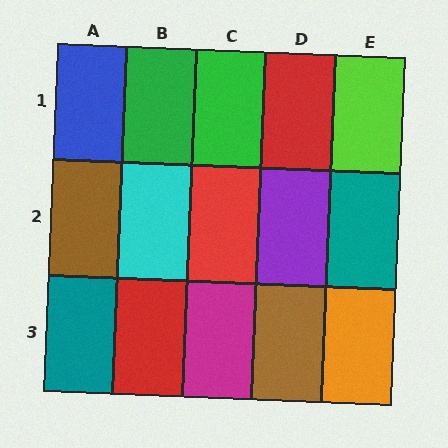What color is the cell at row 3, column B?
Red.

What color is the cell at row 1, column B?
Green.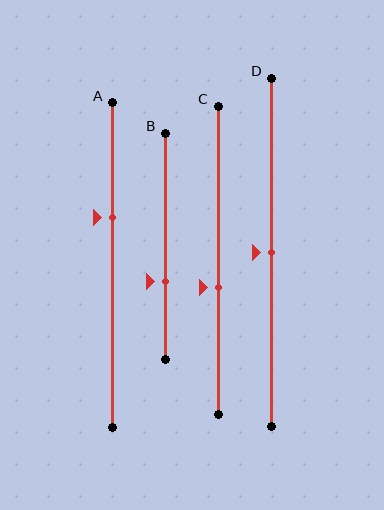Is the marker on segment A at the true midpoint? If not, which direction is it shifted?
No, the marker on segment A is shifted upward by about 15% of the segment length.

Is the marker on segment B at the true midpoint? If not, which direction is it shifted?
No, the marker on segment B is shifted downward by about 16% of the segment length.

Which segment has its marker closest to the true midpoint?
Segment D has its marker closest to the true midpoint.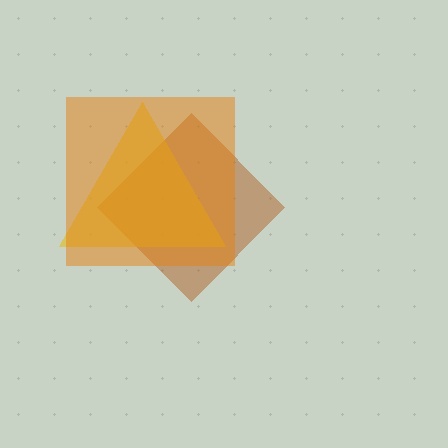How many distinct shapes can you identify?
There are 3 distinct shapes: a brown diamond, a yellow triangle, an orange square.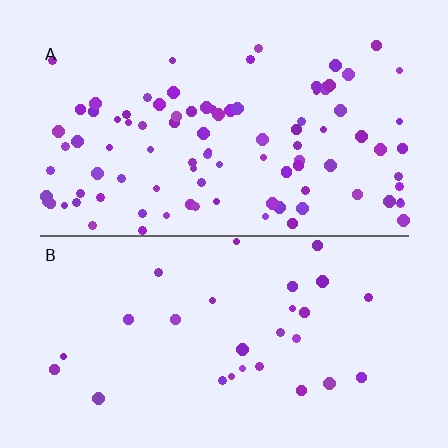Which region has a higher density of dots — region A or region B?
A (the top).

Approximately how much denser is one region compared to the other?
Approximately 3.3× — region A over region B.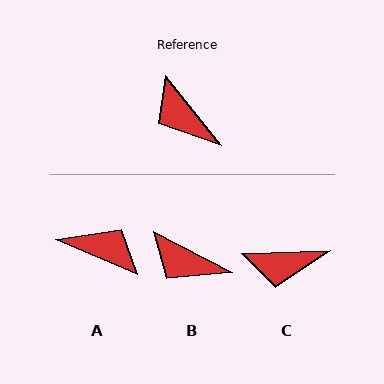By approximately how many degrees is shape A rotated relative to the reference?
Approximately 152 degrees clockwise.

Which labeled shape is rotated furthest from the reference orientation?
A, about 152 degrees away.